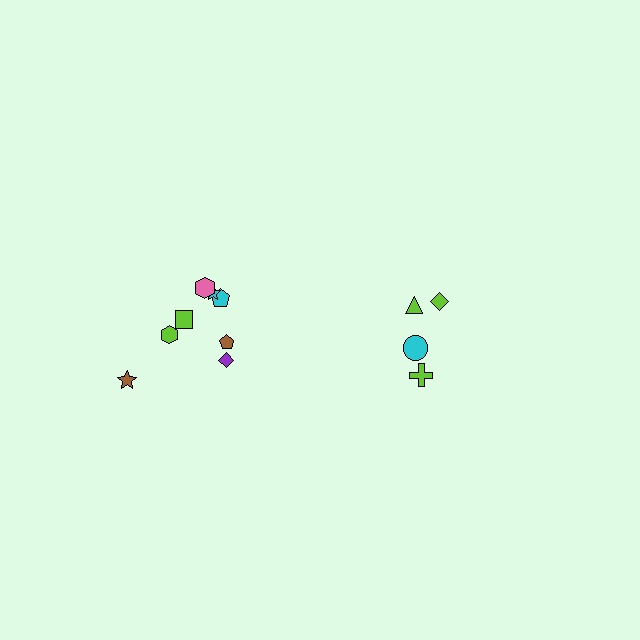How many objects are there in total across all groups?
There are 12 objects.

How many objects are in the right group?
There are 4 objects.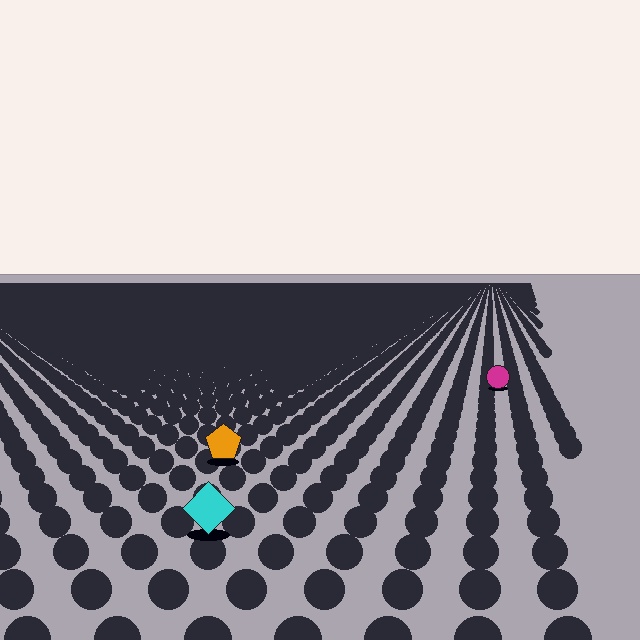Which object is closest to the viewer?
The cyan diamond is closest. The texture marks near it are larger and more spread out.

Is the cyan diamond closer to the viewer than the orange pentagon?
Yes. The cyan diamond is closer — you can tell from the texture gradient: the ground texture is coarser near it.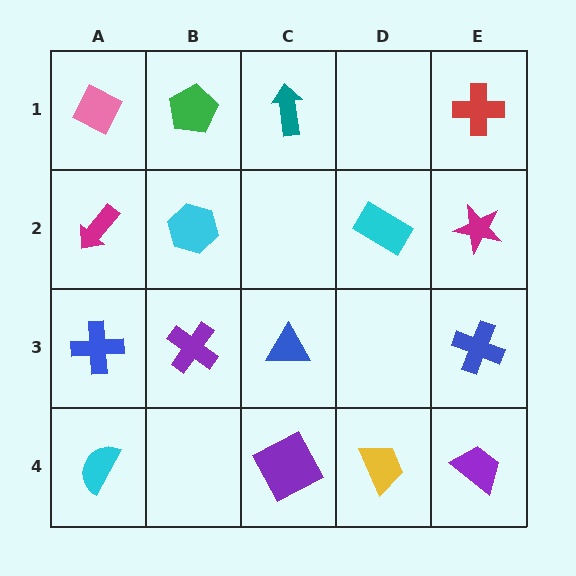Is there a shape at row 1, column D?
No, that cell is empty.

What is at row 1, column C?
A teal arrow.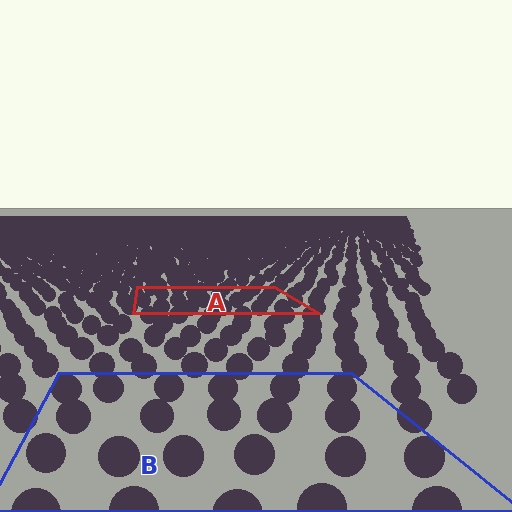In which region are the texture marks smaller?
The texture marks are smaller in region A, because it is farther away.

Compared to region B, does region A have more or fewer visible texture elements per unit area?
Region A has more texture elements per unit area — they are packed more densely because it is farther away.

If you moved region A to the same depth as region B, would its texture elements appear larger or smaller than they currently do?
They would appear larger. At a closer depth, the same texture elements are projected at a bigger on-screen size.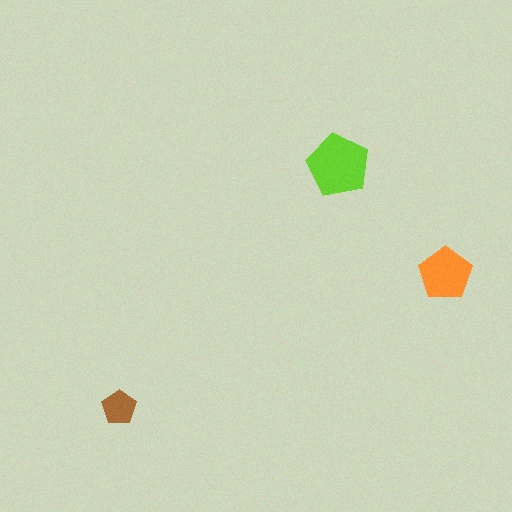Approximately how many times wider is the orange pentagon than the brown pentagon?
About 1.5 times wider.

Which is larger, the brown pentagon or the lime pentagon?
The lime one.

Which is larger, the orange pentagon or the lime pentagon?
The lime one.